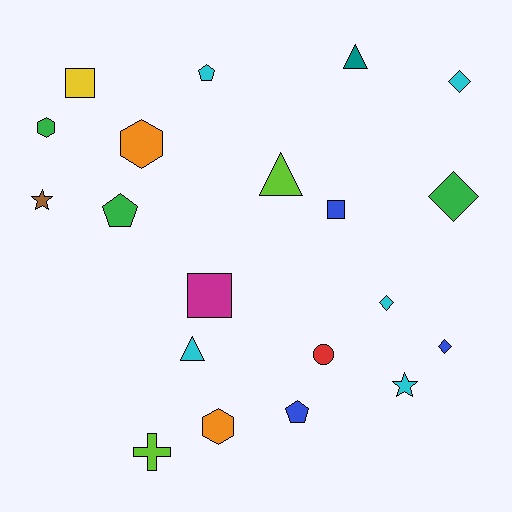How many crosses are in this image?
There is 1 cross.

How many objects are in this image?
There are 20 objects.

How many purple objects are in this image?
There are no purple objects.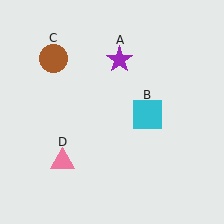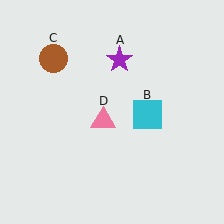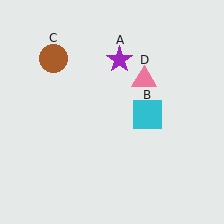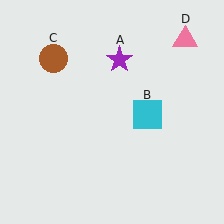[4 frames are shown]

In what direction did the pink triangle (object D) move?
The pink triangle (object D) moved up and to the right.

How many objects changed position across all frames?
1 object changed position: pink triangle (object D).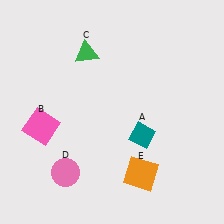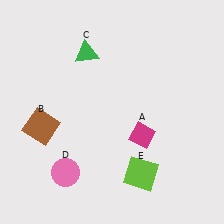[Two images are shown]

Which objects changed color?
A changed from teal to magenta. B changed from pink to brown. E changed from orange to lime.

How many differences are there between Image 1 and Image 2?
There are 3 differences between the two images.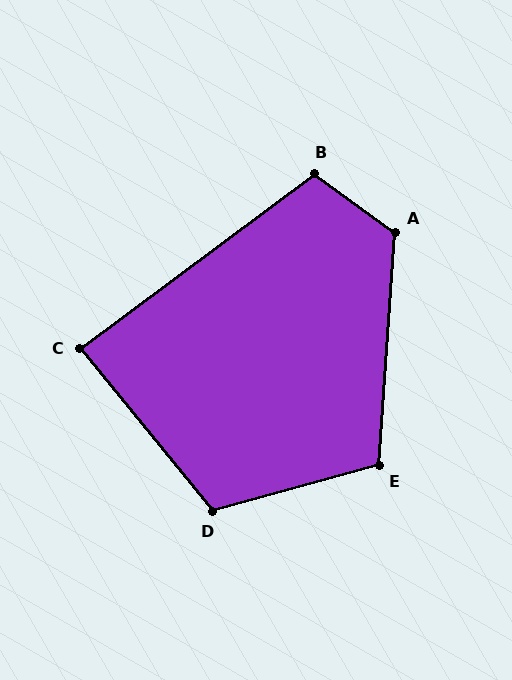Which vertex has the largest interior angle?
A, at approximately 122 degrees.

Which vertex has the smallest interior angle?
C, at approximately 88 degrees.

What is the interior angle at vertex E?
Approximately 109 degrees (obtuse).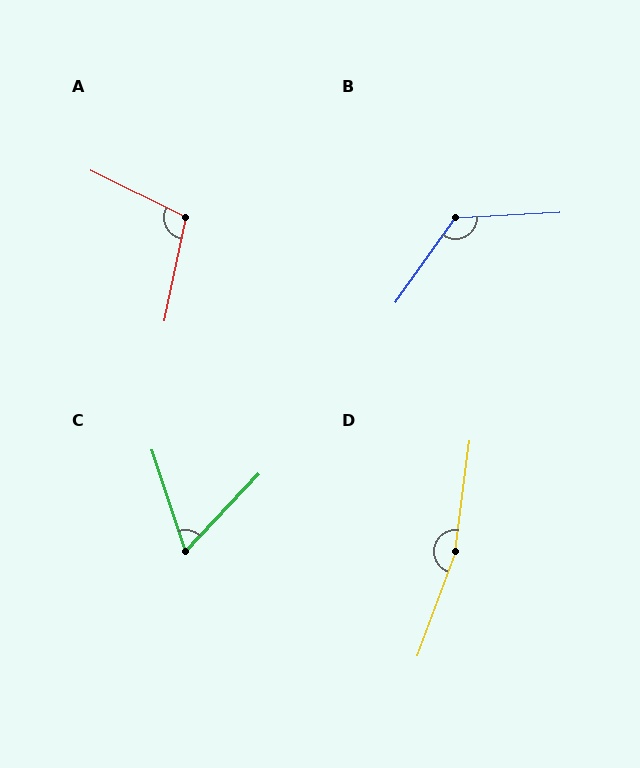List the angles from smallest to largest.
C (62°), A (105°), B (128°), D (167°).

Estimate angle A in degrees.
Approximately 105 degrees.